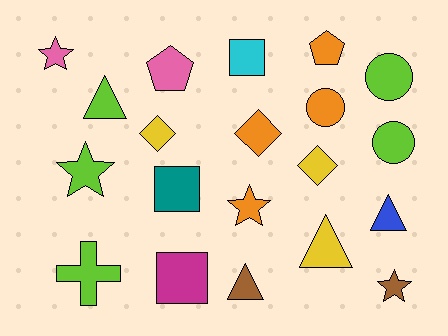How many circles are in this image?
There are 3 circles.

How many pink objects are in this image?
There are 2 pink objects.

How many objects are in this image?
There are 20 objects.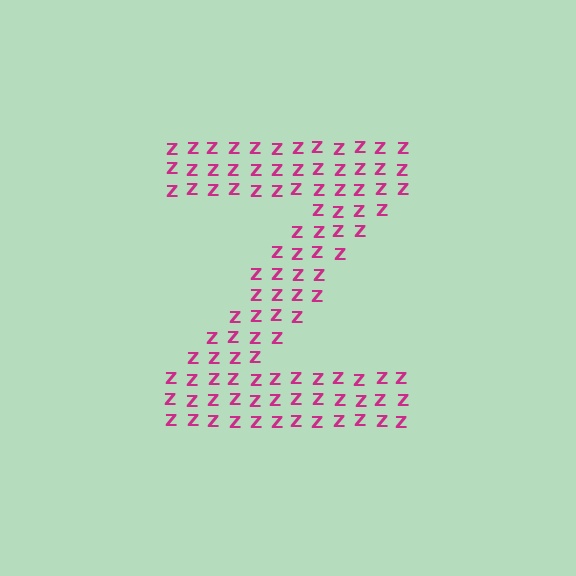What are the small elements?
The small elements are letter Z's.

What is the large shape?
The large shape is the letter Z.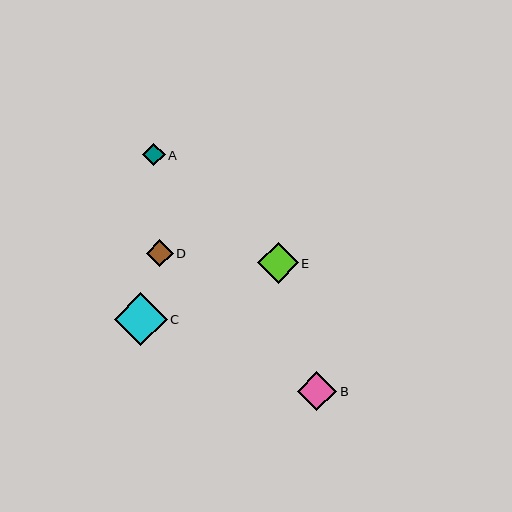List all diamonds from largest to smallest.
From largest to smallest: C, E, B, D, A.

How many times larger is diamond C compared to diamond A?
Diamond C is approximately 2.3 times the size of diamond A.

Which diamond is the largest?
Diamond C is the largest with a size of approximately 53 pixels.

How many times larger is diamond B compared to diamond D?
Diamond B is approximately 1.5 times the size of diamond D.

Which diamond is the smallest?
Diamond A is the smallest with a size of approximately 23 pixels.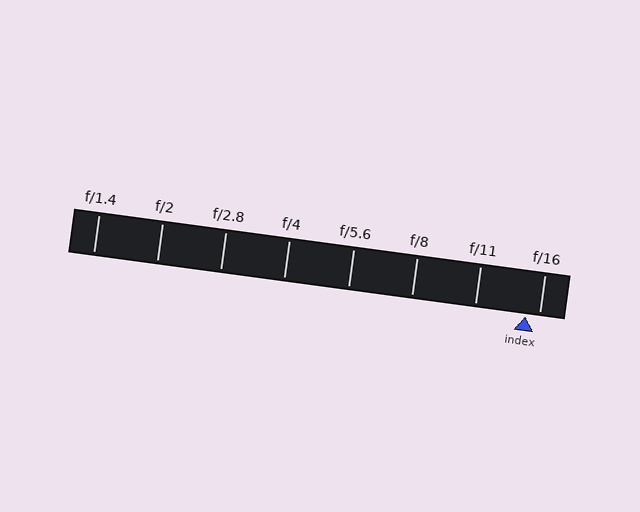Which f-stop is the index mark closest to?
The index mark is closest to f/16.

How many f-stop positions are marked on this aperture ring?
There are 8 f-stop positions marked.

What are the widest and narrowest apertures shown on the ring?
The widest aperture shown is f/1.4 and the narrowest is f/16.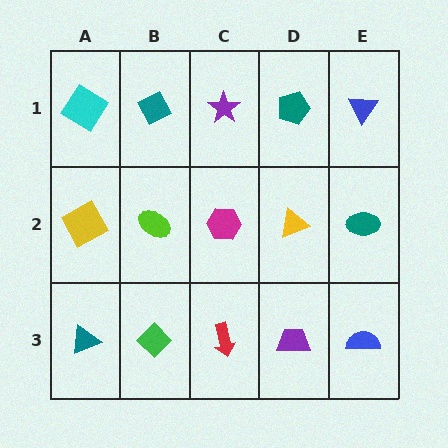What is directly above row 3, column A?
A yellow square.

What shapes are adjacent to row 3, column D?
A yellow triangle (row 2, column D), a red arrow (row 3, column C), a blue semicircle (row 3, column E).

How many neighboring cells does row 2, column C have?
4.